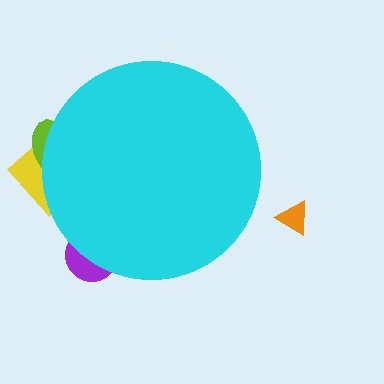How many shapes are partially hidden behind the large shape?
3 shapes are partially hidden.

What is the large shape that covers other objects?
A cyan circle.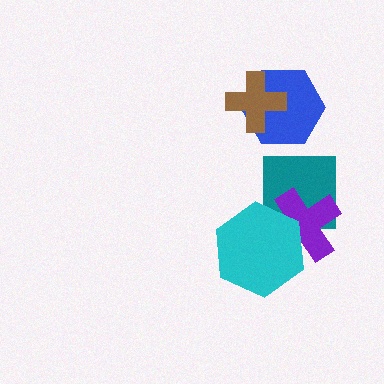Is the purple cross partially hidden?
Yes, it is partially covered by another shape.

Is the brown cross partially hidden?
No, no other shape covers it.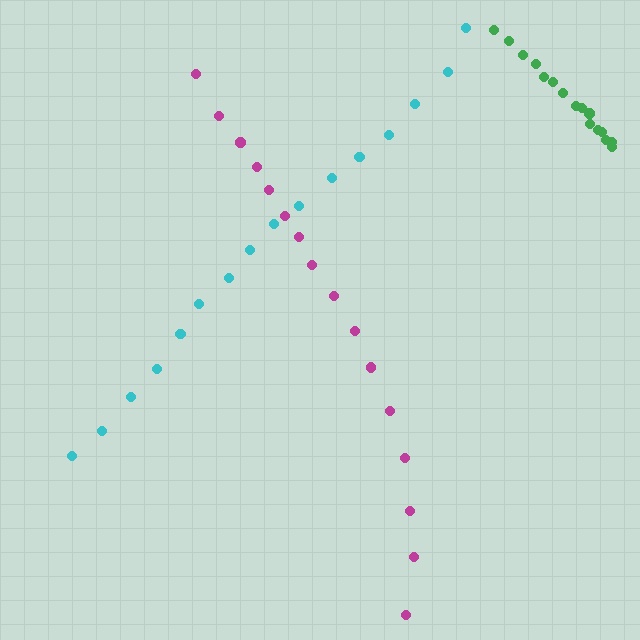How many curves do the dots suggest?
There are 3 distinct paths.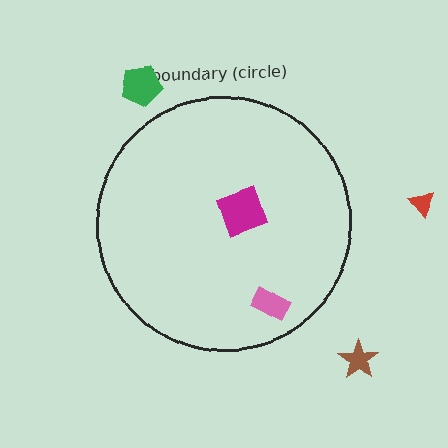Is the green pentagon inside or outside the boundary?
Outside.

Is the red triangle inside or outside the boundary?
Outside.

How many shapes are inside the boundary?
2 inside, 3 outside.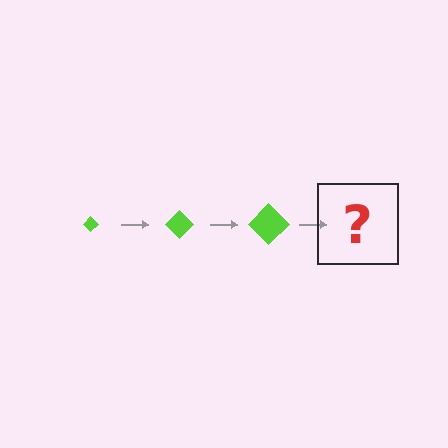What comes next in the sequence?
The next element should be a lime diamond, larger than the previous one.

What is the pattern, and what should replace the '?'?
The pattern is that the diamond gets progressively larger each step. The '?' should be a lime diamond, larger than the previous one.